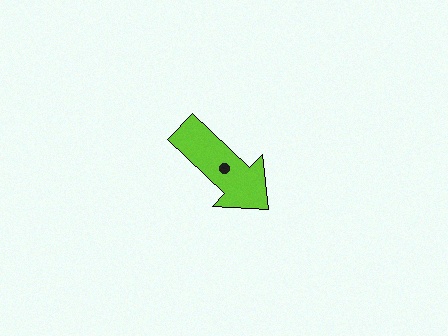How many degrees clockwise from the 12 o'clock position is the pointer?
Approximately 133 degrees.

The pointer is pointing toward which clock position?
Roughly 4 o'clock.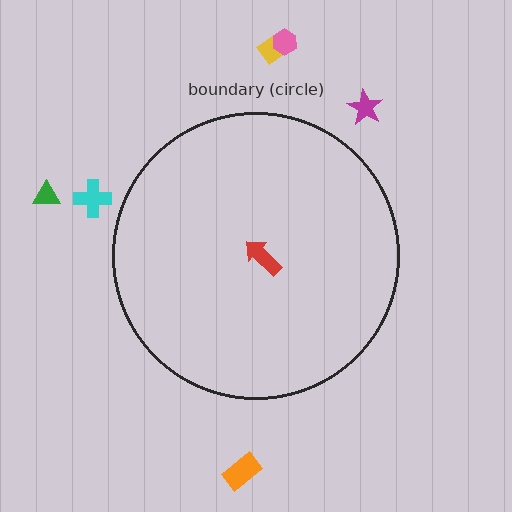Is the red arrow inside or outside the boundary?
Inside.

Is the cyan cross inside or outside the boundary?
Outside.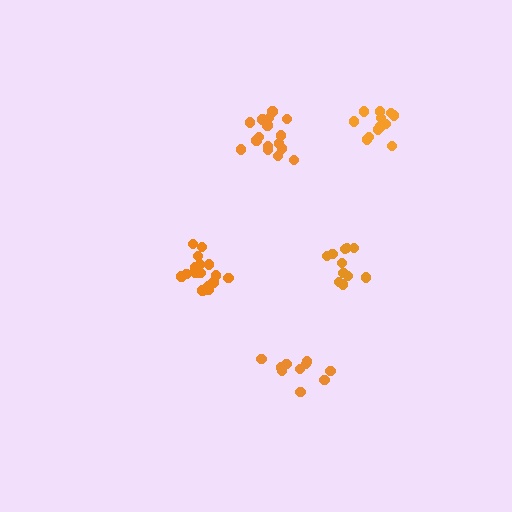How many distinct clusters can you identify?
There are 5 distinct clusters.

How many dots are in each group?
Group 1: 13 dots, Group 2: 16 dots, Group 3: 12 dots, Group 4: 10 dots, Group 5: 16 dots (67 total).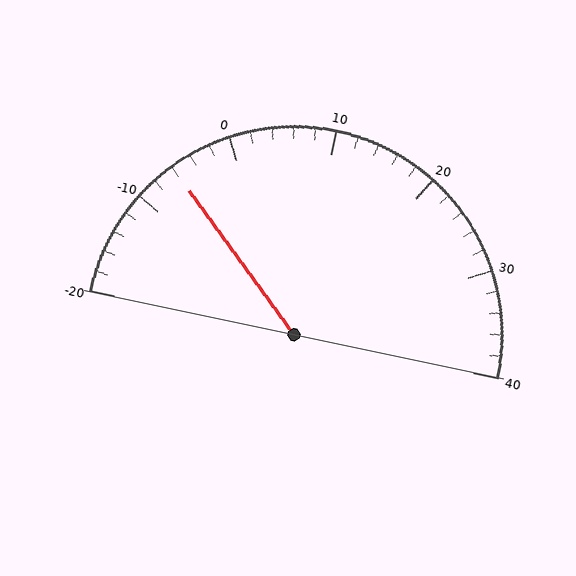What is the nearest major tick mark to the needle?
The nearest major tick mark is -10.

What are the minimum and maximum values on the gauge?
The gauge ranges from -20 to 40.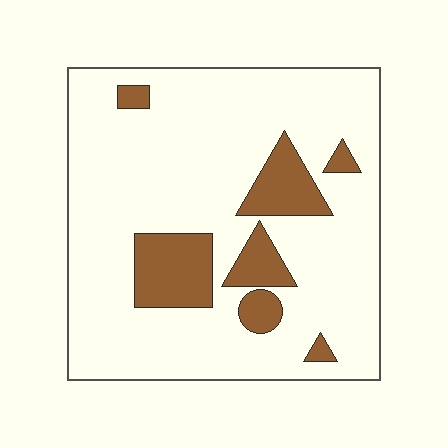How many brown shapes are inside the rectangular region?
7.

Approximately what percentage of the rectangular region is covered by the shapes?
Approximately 15%.